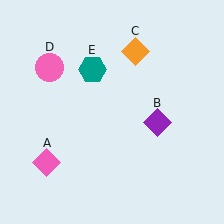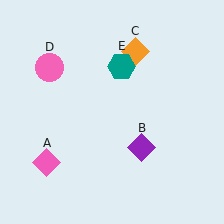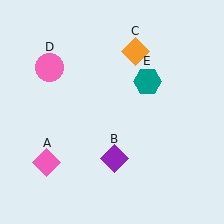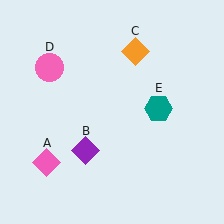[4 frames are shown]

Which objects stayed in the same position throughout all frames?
Pink diamond (object A) and orange diamond (object C) and pink circle (object D) remained stationary.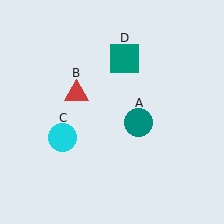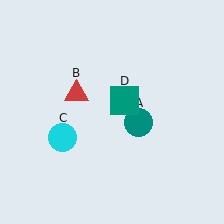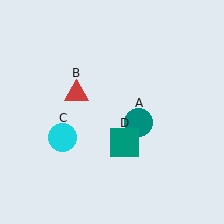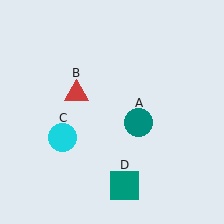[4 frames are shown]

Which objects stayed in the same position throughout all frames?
Teal circle (object A) and red triangle (object B) and cyan circle (object C) remained stationary.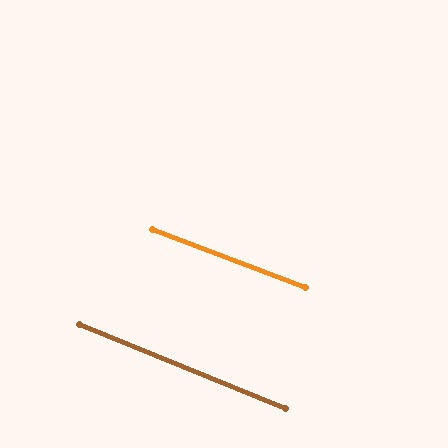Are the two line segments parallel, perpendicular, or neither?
Parallel — their directions differ by only 1.6°.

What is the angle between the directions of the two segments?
Approximately 2 degrees.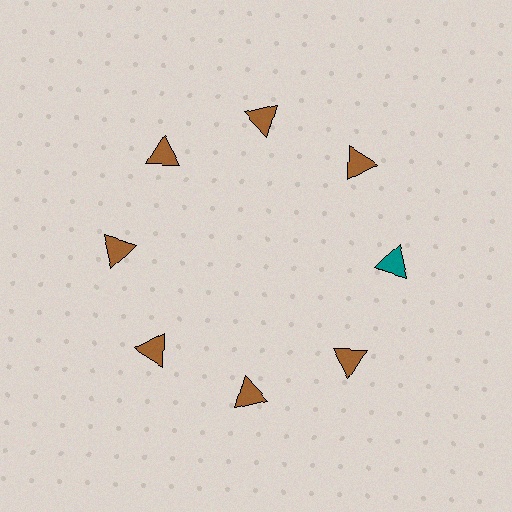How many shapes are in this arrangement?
There are 8 shapes arranged in a ring pattern.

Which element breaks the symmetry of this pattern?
The teal triangle at roughly the 3 o'clock position breaks the symmetry. All other shapes are brown triangles.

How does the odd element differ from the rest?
It has a different color: teal instead of brown.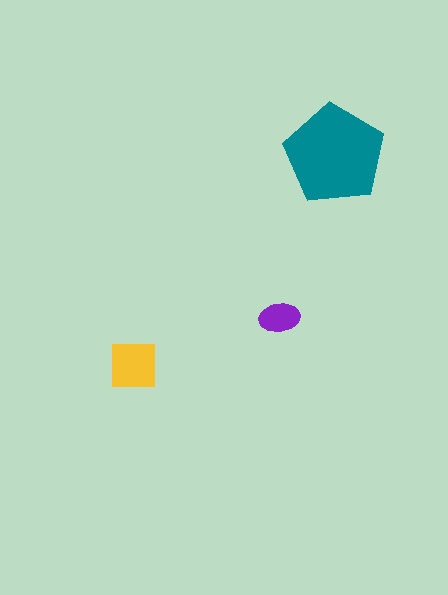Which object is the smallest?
The purple ellipse.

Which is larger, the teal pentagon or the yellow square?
The teal pentagon.